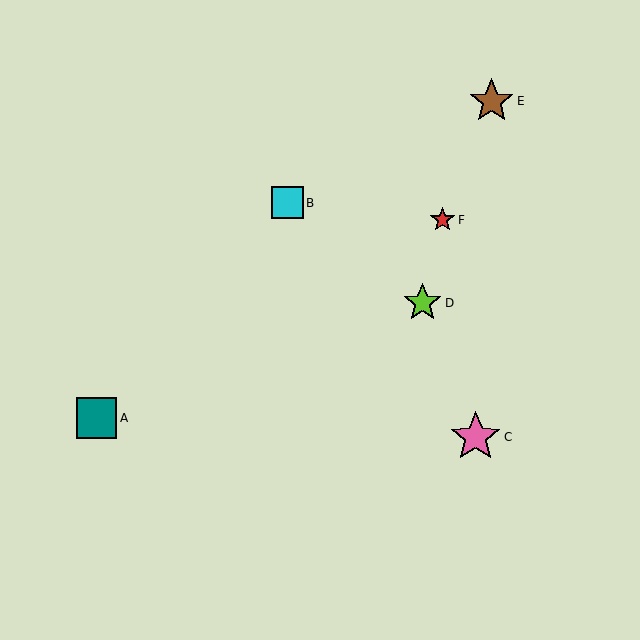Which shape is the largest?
The pink star (labeled C) is the largest.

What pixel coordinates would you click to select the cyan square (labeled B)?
Click at (287, 203) to select the cyan square B.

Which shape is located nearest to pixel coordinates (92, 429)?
The teal square (labeled A) at (97, 418) is nearest to that location.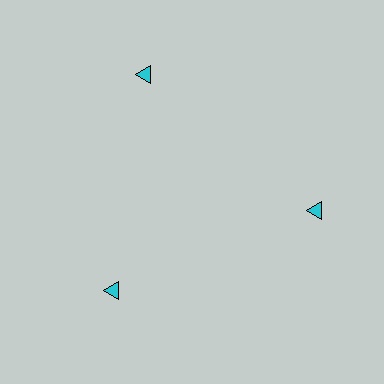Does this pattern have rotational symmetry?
Yes, this pattern has 3-fold rotational symmetry. It looks the same after rotating 120 degrees around the center.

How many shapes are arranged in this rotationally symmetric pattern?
There are 3 shapes, arranged in 3 groups of 1.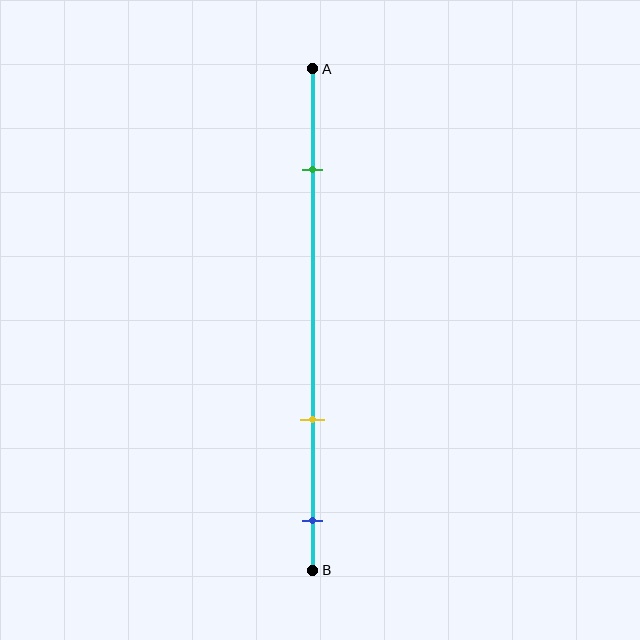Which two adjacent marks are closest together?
The yellow and blue marks are the closest adjacent pair.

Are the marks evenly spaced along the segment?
No, the marks are not evenly spaced.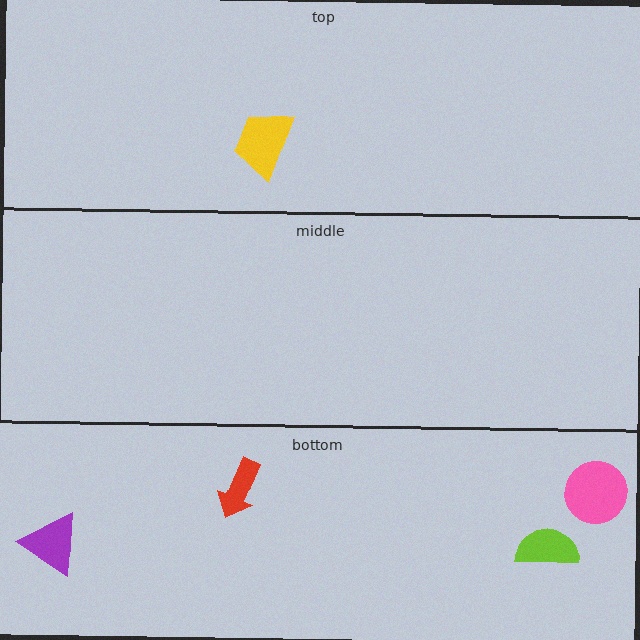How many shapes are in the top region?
1.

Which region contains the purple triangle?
The bottom region.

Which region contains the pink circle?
The bottom region.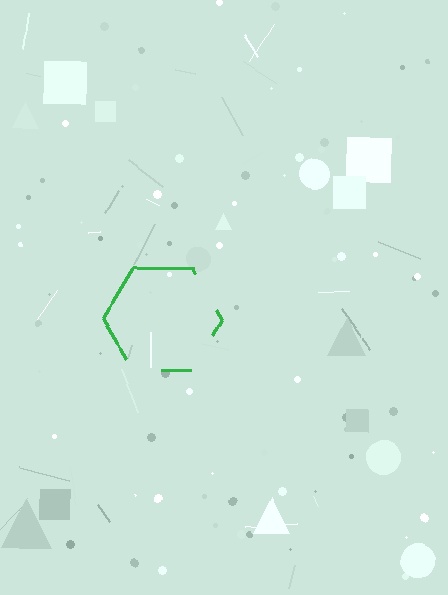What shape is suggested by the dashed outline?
The dashed outline suggests a hexagon.